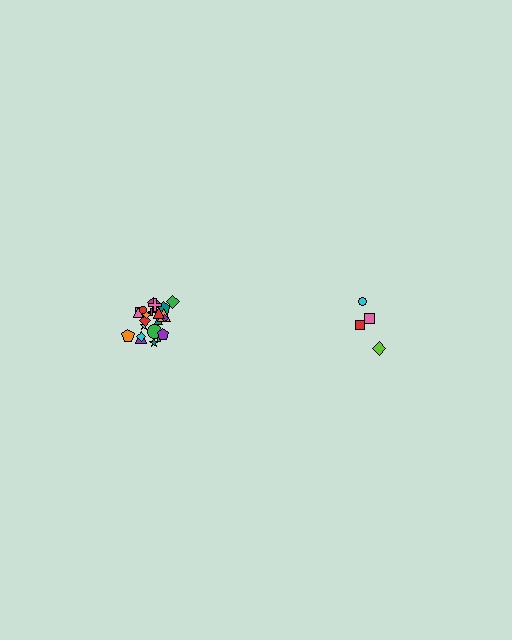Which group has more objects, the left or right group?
The left group.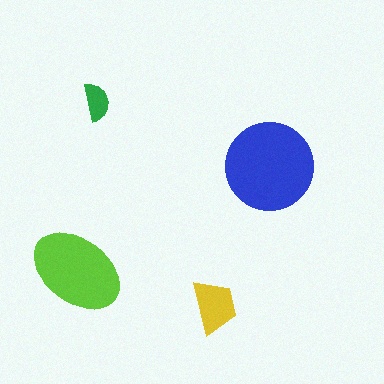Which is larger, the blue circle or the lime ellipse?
The blue circle.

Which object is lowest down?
The yellow trapezoid is bottommost.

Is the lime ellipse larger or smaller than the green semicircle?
Larger.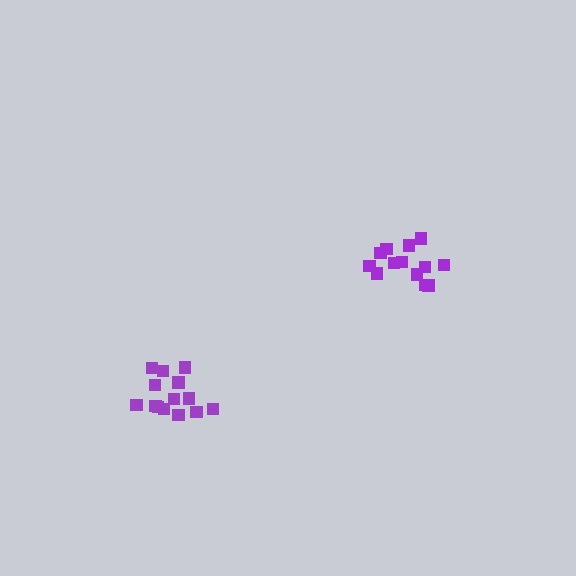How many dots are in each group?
Group 1: 14 dots, Group 2: 13 dots (27 total).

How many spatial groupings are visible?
There are 2 spatial groupings.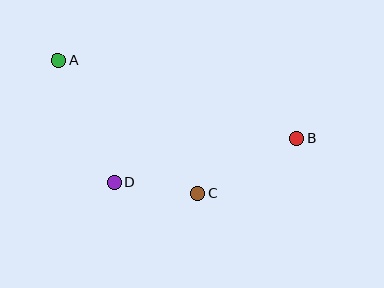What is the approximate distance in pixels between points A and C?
The distance between A and C is approximately 193 pixels.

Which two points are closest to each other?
Points C and D are closest to each other.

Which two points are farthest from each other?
Points A and B are farthest from each other.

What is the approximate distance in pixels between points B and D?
The distance between B and D is approximately 188 pixels.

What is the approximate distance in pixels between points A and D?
The distance between A and D is approximately 134 pixels.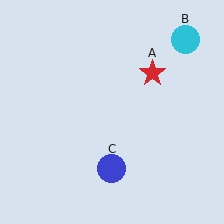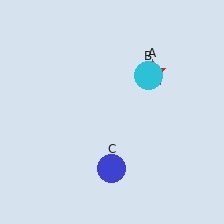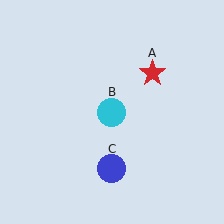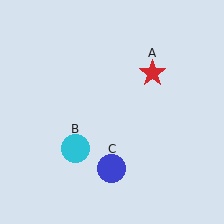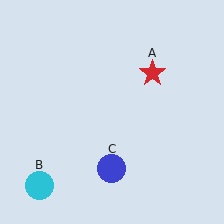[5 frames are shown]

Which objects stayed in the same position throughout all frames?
Red star (object A) and blue circle (object C) remained stationary.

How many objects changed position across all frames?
1 object changed position: cyan circle (object B).